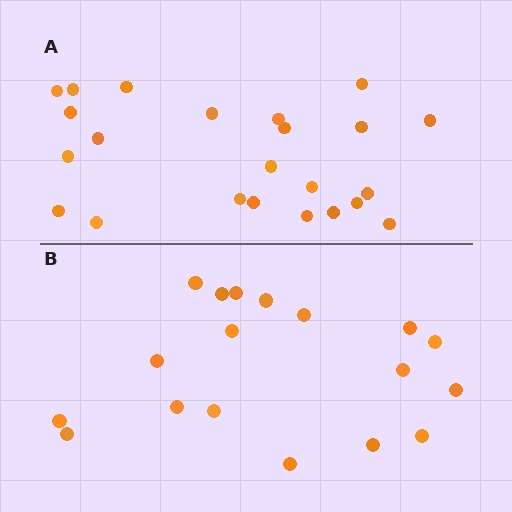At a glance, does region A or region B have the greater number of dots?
Region A (the top region) has more dots.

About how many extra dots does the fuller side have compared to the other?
Region A has about 5 more dots than region B.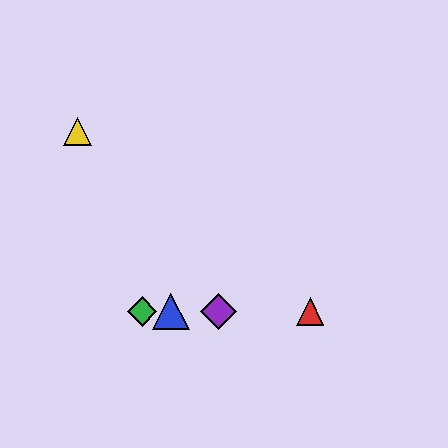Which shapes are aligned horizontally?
The red triangle, the blue triangle, the green diamond, the purple diamond are aligned horizontally.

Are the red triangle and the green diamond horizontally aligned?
Yes, both are at y≈311.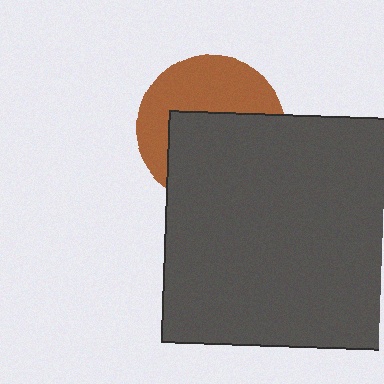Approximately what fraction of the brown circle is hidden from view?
Roughly 54% of the brown circle is hidden behind the dark gray square.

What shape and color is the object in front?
The object in front is a dark gray square.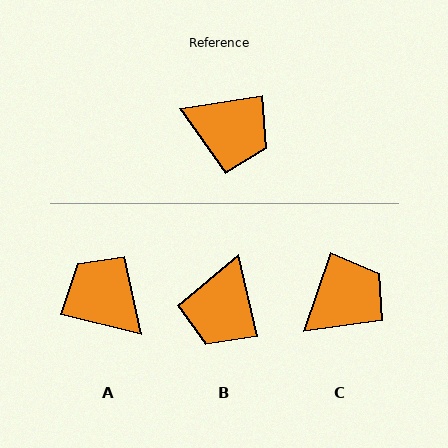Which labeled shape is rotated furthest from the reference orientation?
A, about 157 degrees away.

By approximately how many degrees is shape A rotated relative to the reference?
Approximately 157 degrees counter-clockwise.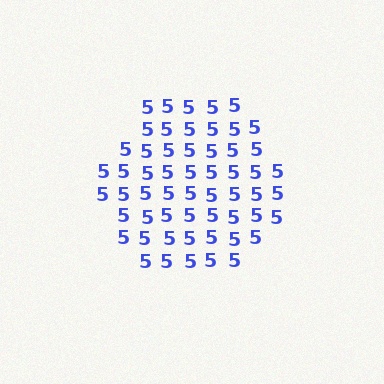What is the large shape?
The large shape is a hexagon.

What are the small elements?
The small elements are digit 5's.